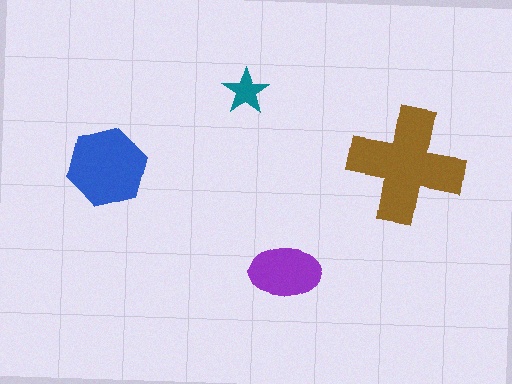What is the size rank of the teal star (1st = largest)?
4th.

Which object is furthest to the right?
The brown cross is rightmost.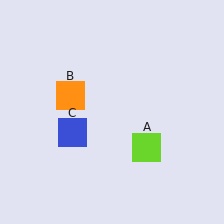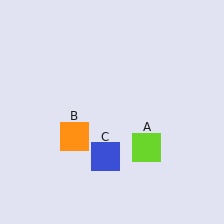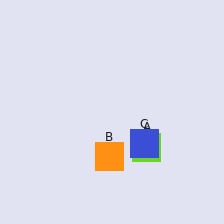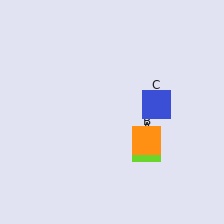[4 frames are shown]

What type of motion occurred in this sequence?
The orange square (object B), blue square (object C) rotated counterclockwise around the center of the scene.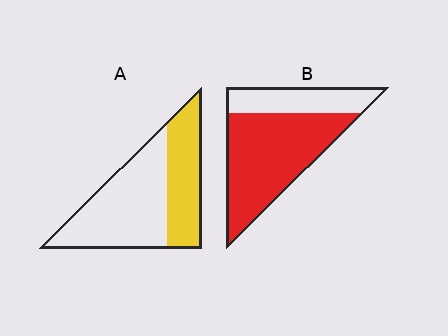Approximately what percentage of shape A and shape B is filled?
A is approximately 40% and B is approximately 70%.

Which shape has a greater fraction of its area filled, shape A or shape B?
Shape B.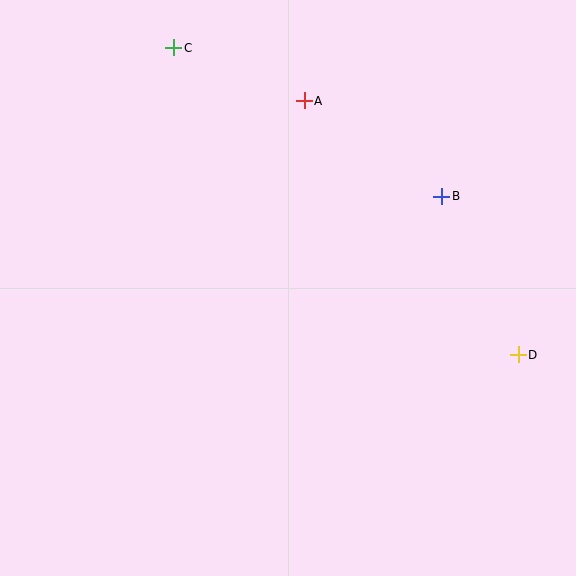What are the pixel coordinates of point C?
Point C is at (174, 48).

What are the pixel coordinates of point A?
Point A is at (304, 101).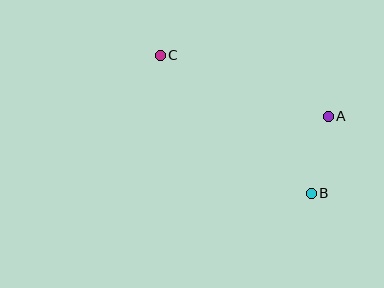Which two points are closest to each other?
Points A and B are closest to each other.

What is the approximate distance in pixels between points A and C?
The distance between A and C is approximately 178 pixels.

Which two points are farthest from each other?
Points B and C are farthest from each other.